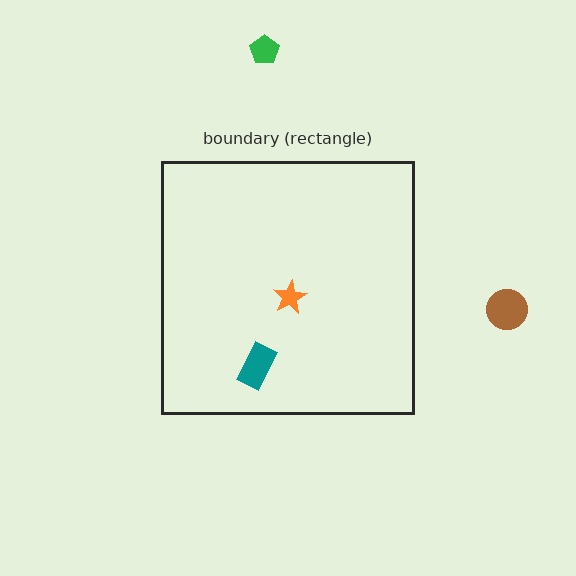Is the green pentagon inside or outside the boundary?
Outside.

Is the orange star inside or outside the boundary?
Inside.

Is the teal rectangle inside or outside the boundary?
Inside.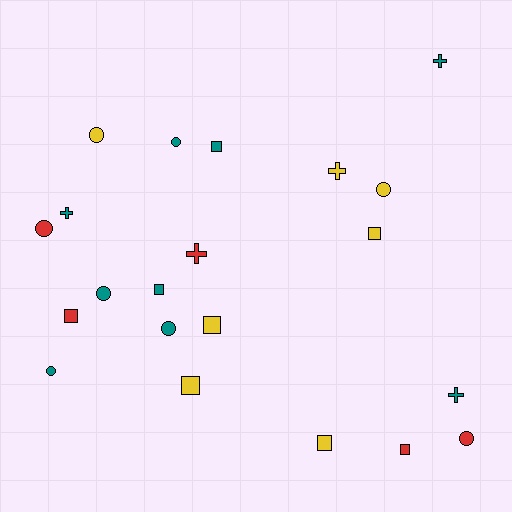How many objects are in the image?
There are 21 objects.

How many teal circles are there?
There are 4 teal circles.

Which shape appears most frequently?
Circle, with 8 objects.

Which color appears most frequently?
Teal, with 9 objects.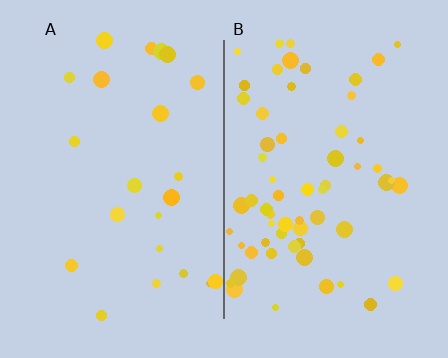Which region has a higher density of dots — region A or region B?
B (the right).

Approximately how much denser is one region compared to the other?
Approximately 2.7× — region B over region A.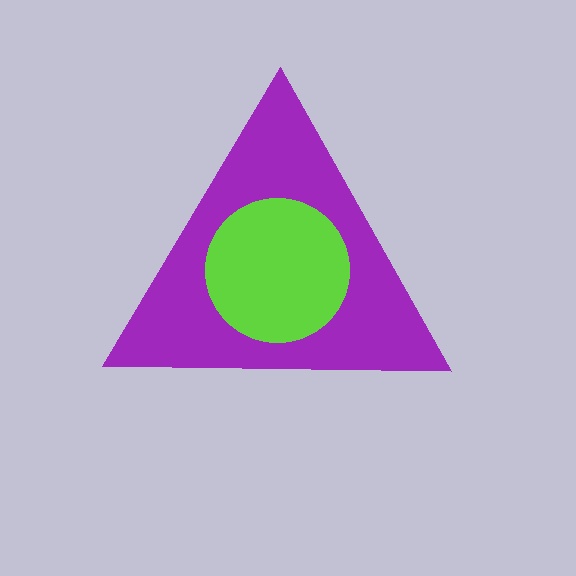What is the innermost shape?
The lime circle.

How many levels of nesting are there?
2.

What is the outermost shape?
The purple triangle.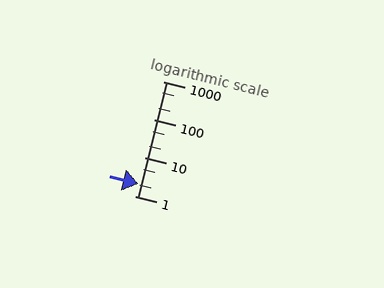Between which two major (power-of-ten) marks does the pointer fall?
The pointer is between 1 and 10.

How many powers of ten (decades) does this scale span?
The scale spans 3 decades, from 1 to 1000.